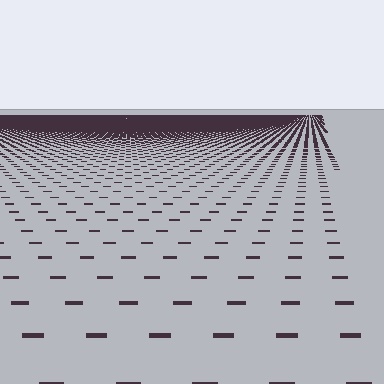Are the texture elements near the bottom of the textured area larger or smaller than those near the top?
Larger. Near the bottom, elements are closer to the viewer and appear at a bigger on-screen size.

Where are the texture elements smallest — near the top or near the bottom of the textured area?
Near the top.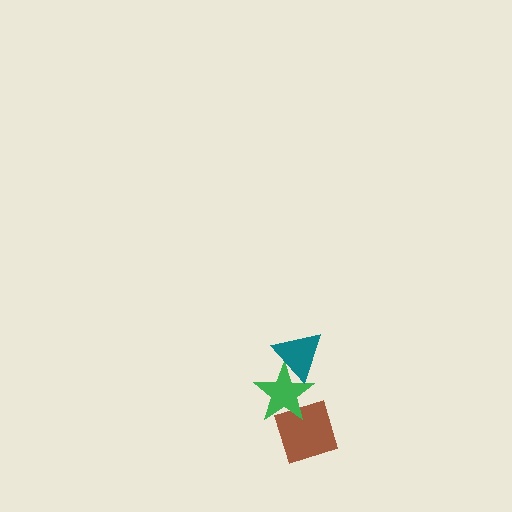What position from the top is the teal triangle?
The teal triangle is 1st from the top.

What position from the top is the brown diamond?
The brown diamond is 3rd from the top.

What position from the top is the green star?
The green star is 2nd from the top.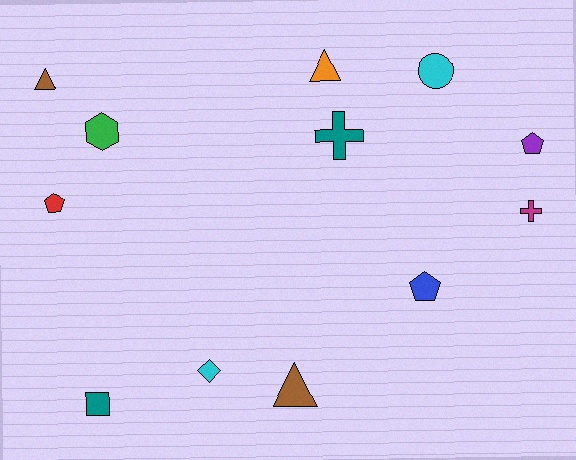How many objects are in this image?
There are 12 objects.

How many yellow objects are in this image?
There are no yellow objects.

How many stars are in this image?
There are no stars.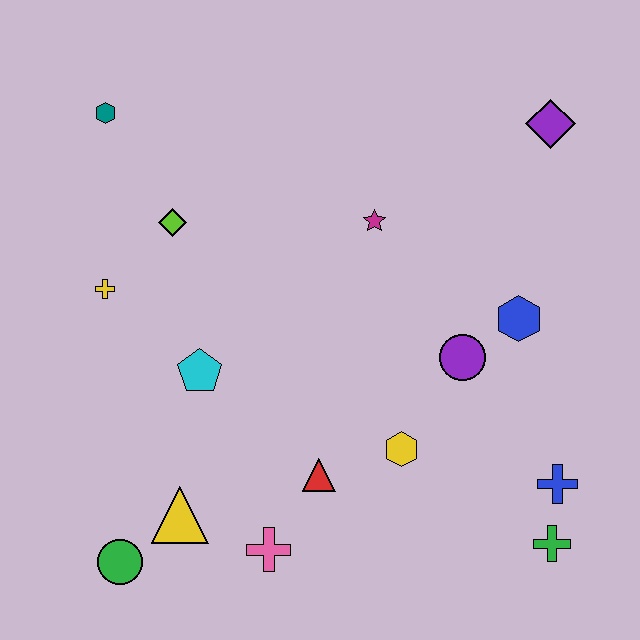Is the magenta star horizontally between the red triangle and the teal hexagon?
No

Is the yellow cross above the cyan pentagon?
Yes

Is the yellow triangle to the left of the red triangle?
Yes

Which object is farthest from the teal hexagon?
The green cross is farthest from the teal hexagon.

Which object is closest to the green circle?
The yellow triangle is closest to the green circle.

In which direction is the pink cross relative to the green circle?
The pink cross is to the right of the green circle.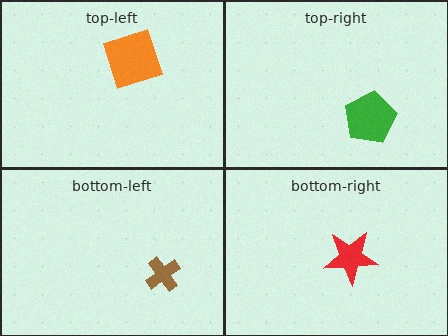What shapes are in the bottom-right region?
The red star.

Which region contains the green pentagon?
The top-right region.